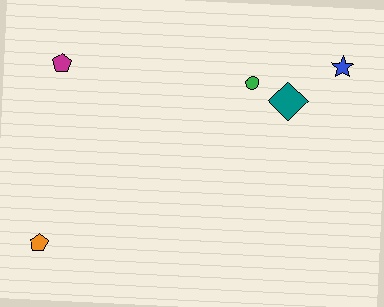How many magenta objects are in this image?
There is 1 magenta object.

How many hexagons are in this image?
There are no hexagons.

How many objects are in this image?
There are 5 objects.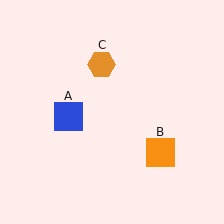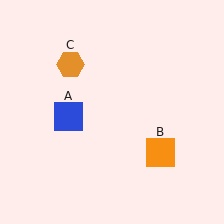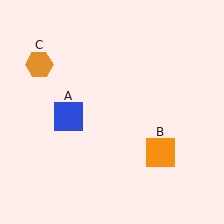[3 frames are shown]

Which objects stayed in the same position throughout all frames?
Blue square (object A) and orange square (object B) remained stationary.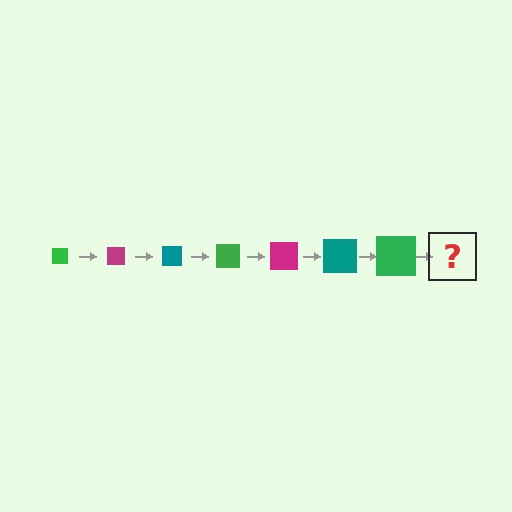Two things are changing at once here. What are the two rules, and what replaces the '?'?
The two rules are that the square grows larger each step and the color cycles through green, magenta, and teal. The '?' should be a magenta square, larger than the previous one.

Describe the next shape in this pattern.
It should be a magenta square, larger than the previous one.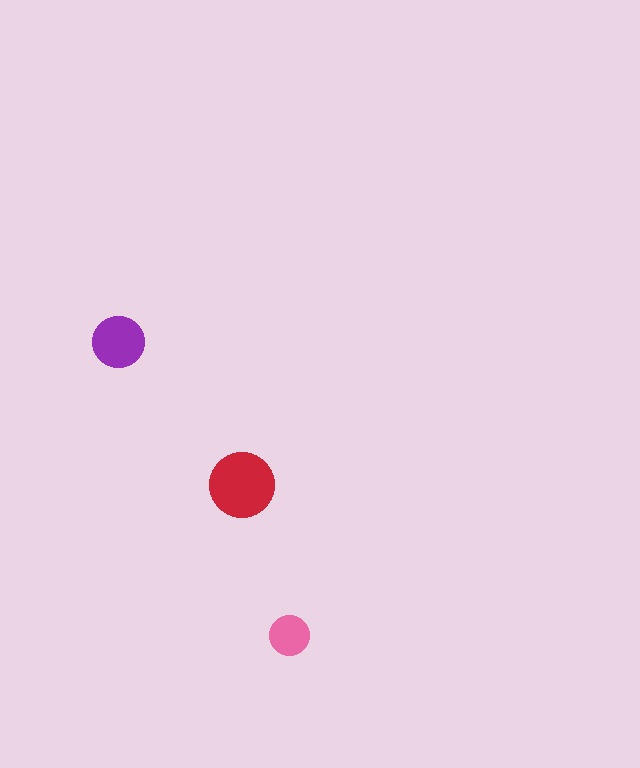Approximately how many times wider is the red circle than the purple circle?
About 1.5 times wider.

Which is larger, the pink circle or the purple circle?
The purple one.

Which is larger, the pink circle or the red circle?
The red one.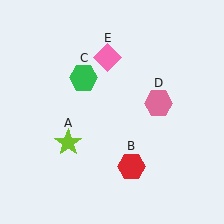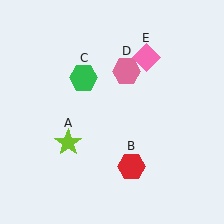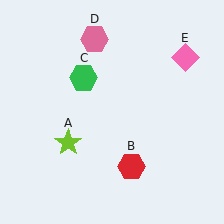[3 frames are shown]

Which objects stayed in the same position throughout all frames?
Lime star (object A) and red hexagon (object B) and green hexagon (object C) remained stationary.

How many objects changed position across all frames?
2 objects changed position: pink hexagon (object D), pink diamond (object E).